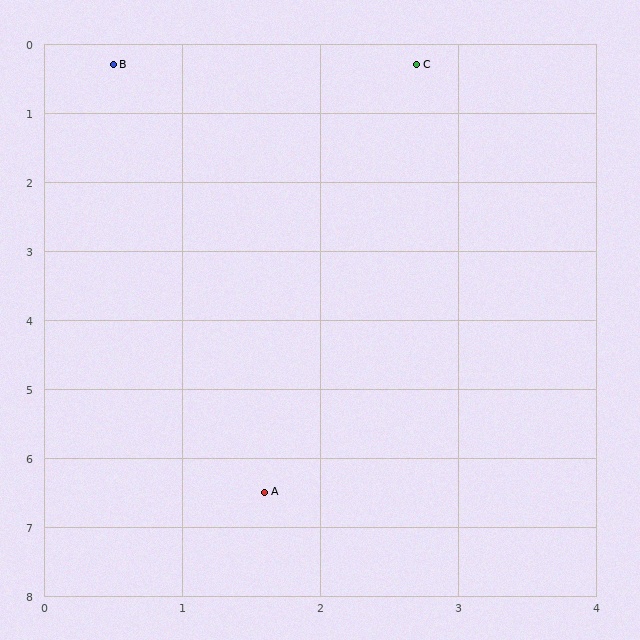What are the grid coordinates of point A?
Point A is at approximately (1.6, 6.5).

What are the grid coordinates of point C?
Point C is at approximately (2.7, 0.3).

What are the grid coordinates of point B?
Point B is at approximately (0.5, 0.3).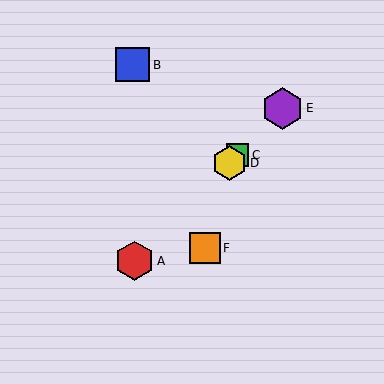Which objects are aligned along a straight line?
Objects A, C, D, E are aligned along a straight line.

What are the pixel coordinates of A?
Object A is at (134, 261).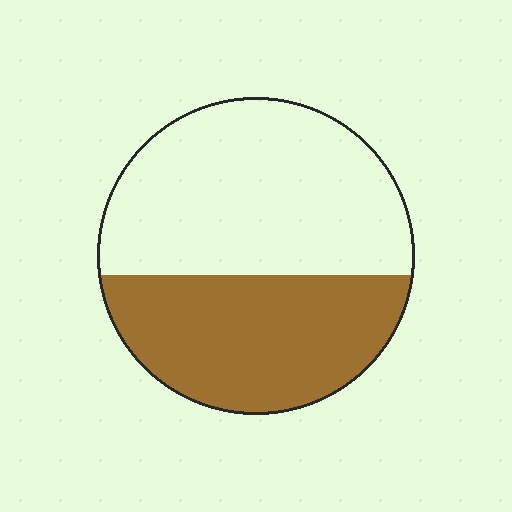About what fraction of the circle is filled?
About two fifths (2/5).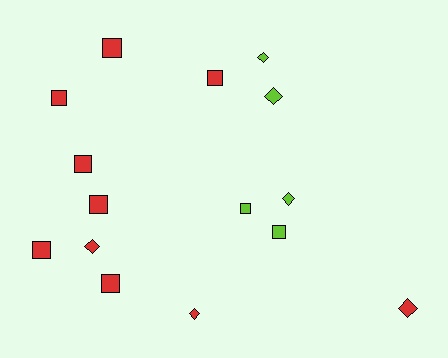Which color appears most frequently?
Red, with 10 objects.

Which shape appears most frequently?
Square, with 9 objects.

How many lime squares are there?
There are 2 lime squares.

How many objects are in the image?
There are 15 objects.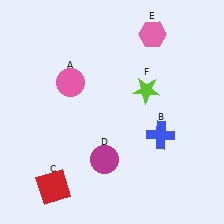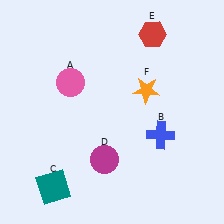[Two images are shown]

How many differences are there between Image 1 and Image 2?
There are 3 differences between the two images.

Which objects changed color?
C changed from red to teal. E changed from pink to red. F changed from lime to orange.